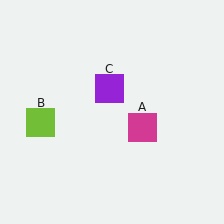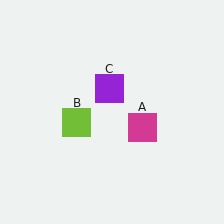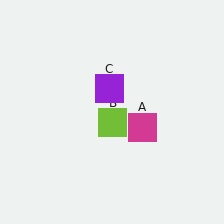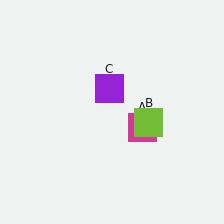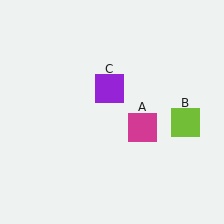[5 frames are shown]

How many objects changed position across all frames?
1 object changed position: lime square (object B).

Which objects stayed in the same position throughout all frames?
Magenta square (object A) and purple square (object C) remained stationary.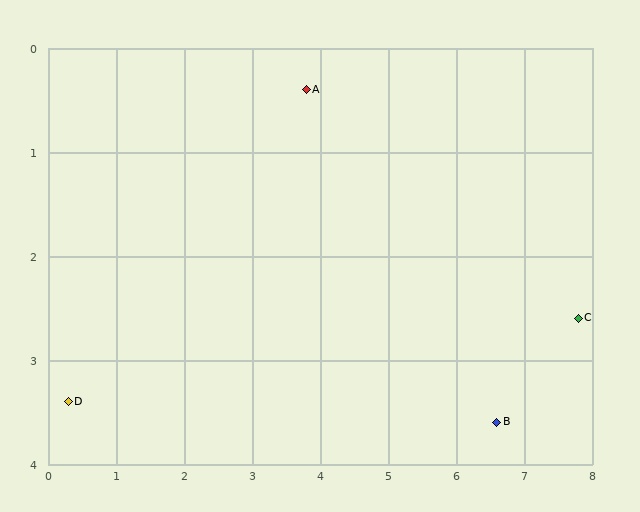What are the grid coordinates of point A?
Point A is at approximately (3.8, 0.4).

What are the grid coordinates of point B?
Point B is at approximately (6.6, 3.6).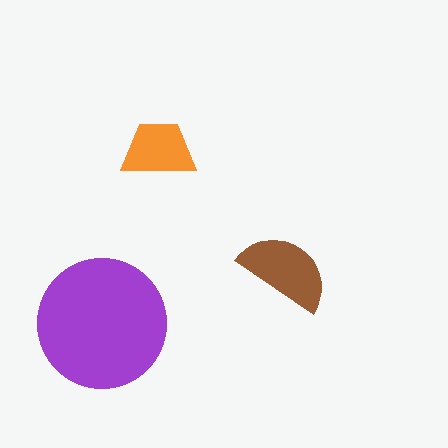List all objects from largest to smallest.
The purple circle, the brown semicircle, the orange trapezoid.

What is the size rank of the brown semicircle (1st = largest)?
2nd.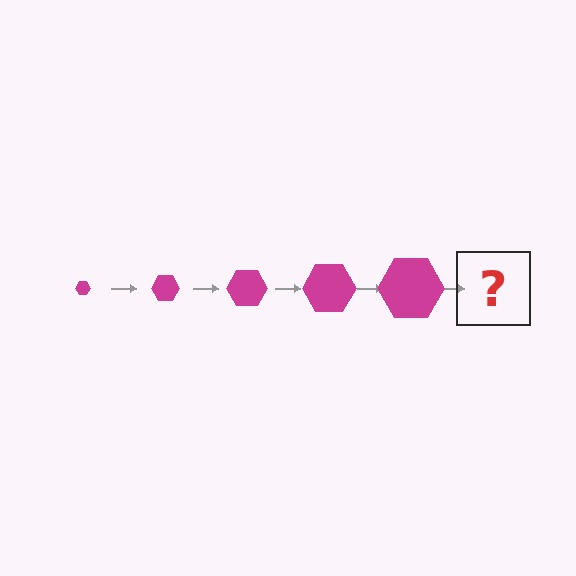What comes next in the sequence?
The next element should be a magenta hexagon, larger than the previous one.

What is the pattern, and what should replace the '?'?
The pattern is that the hexagon gets progressively larger each step. The '?' should be a magenta hexagon, larger than the previous one.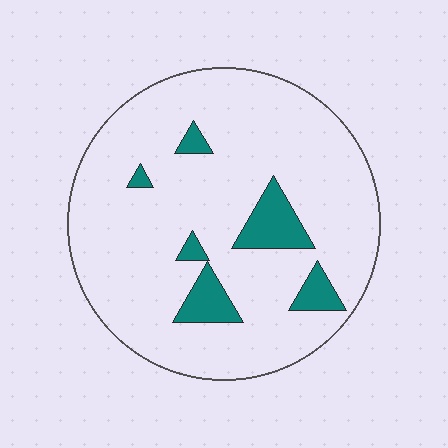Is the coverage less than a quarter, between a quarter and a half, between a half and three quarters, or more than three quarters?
Less than a quarter.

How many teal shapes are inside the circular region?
6.